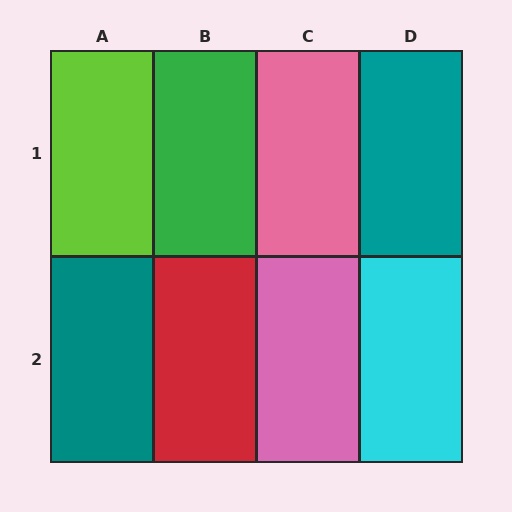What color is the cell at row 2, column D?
Cyan.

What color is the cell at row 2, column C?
Pink.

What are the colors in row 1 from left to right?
Lime, green, pink, teal.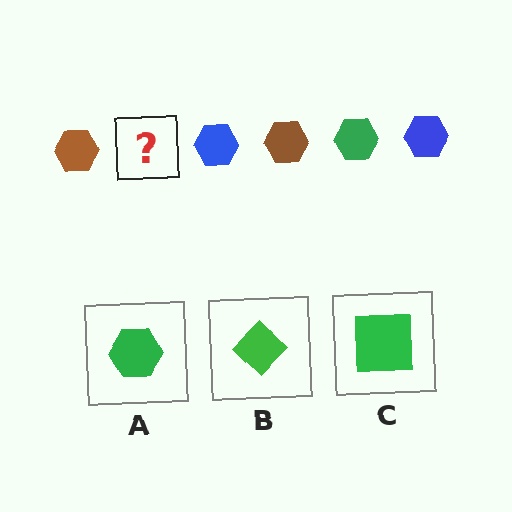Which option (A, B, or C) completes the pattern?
A.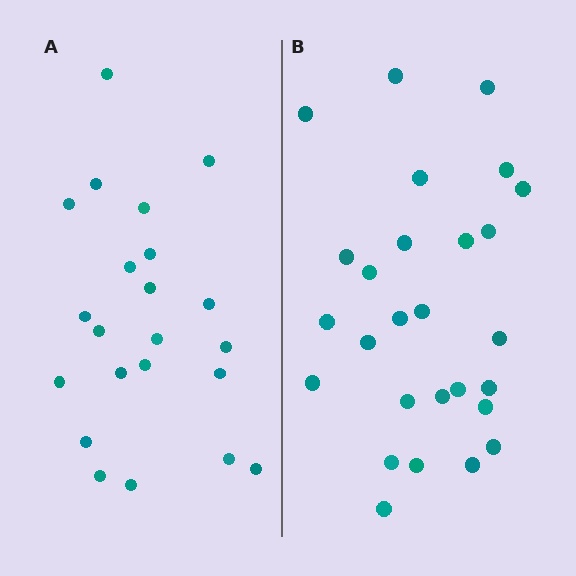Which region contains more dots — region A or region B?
Region B (the right region) has more dots.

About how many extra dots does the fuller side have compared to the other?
Region B has about 5 more dots than region A.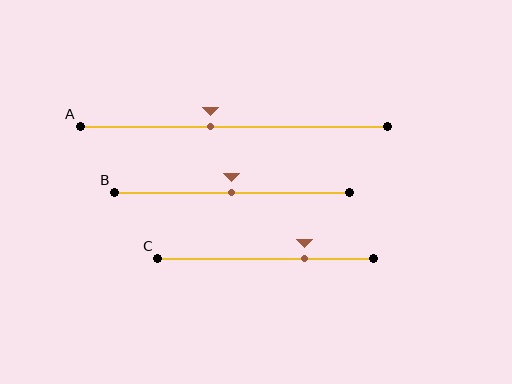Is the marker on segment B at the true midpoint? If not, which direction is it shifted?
Yes, the marker on segment B is at the true midpoint.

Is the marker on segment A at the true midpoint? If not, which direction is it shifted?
No, the marker on segment A is shifted to the left by about 8% of the segment length.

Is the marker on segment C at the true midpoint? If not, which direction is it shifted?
No, the marker on segment C is shifted to the right by about 18% of the segment length.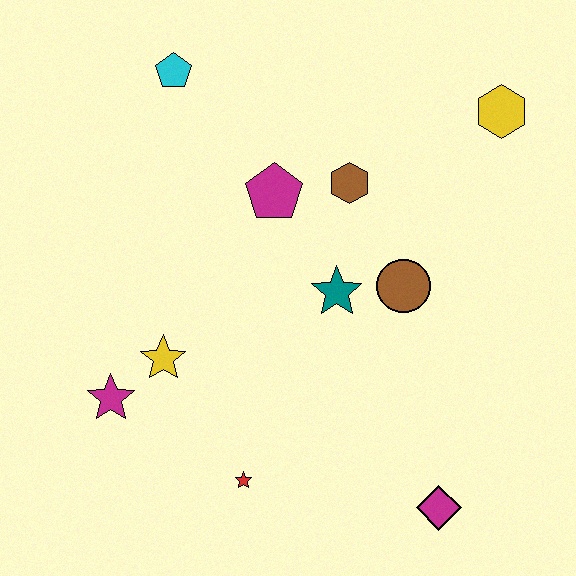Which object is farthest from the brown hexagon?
The magenta diamond is farthest from the brown hexagon.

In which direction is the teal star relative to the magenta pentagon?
The teal star is below the magenta pentagon.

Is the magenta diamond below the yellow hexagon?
Yes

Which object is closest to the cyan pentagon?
The magenta pentagon is closest to the cyan pentagon.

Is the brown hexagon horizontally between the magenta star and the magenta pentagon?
No